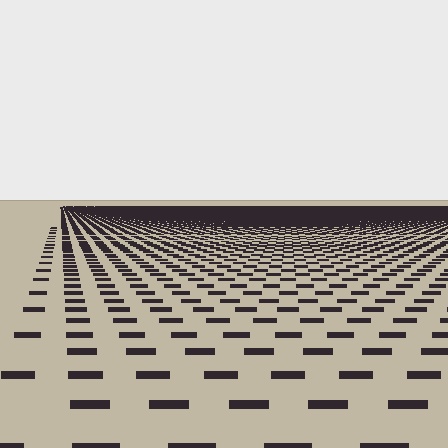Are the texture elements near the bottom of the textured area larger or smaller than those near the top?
Larger. Near the bottom, elements are closer to the viewer and appear at a bigger on-screen size.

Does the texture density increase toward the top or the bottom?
Density increases toward the top.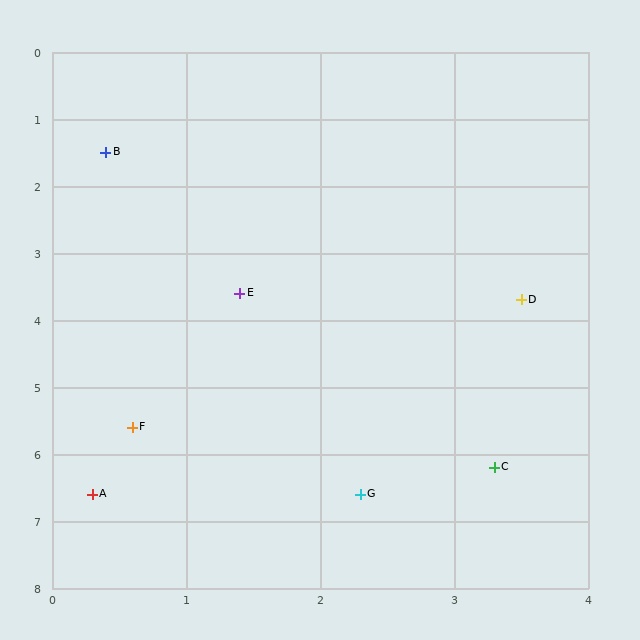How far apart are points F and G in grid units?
Points F and G are about 2.0 grid units apart.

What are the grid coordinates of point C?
Point C is at approximately (3.3, 6.2).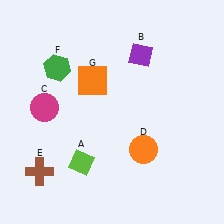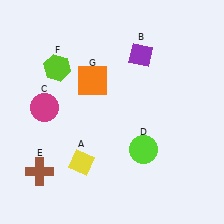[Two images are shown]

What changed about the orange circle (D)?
In Image 1, D is orange. In Image 2, it changed to lime.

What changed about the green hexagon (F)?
In Image 1, F is green. In Image 2, it changed to lime.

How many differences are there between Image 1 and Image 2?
There are 3 differences between the two images.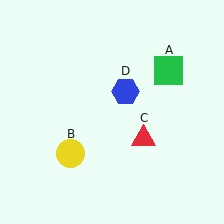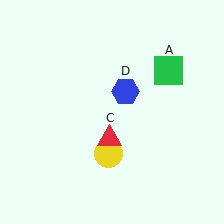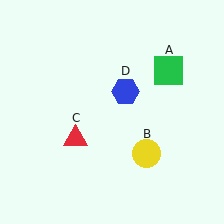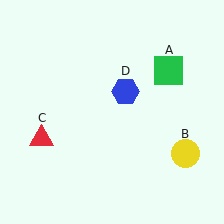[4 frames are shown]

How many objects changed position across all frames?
2 objects changed position: yellow circle (object B), red triangle (object C).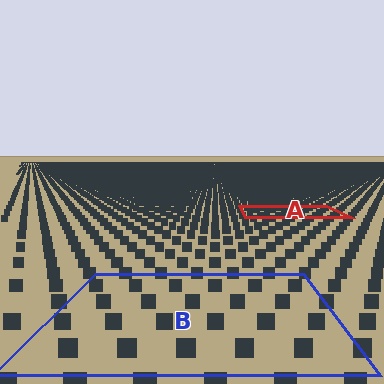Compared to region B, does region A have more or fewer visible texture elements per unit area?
Region A has more texture elements per unit area — they are packed more densely because it is farther away.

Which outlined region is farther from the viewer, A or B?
Region A is farther from the viewer — the texture elements inside it appear smaller and more densely packed.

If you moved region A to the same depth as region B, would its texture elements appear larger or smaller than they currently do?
They would appear larger. At a closer depth, the same texture elements are projected at a bigger on-screen size.